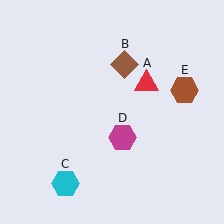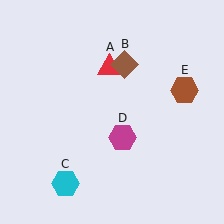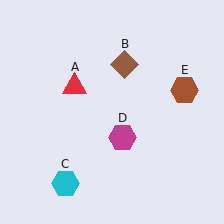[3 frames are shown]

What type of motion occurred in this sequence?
The red triangle (object A) rotated counterclockwise around the center of the scene.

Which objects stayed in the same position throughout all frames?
Brown diamond (object B) and cyan hexagon (object C) and magenta hexagon (object D) and brown hexagon (object E) remained stationary.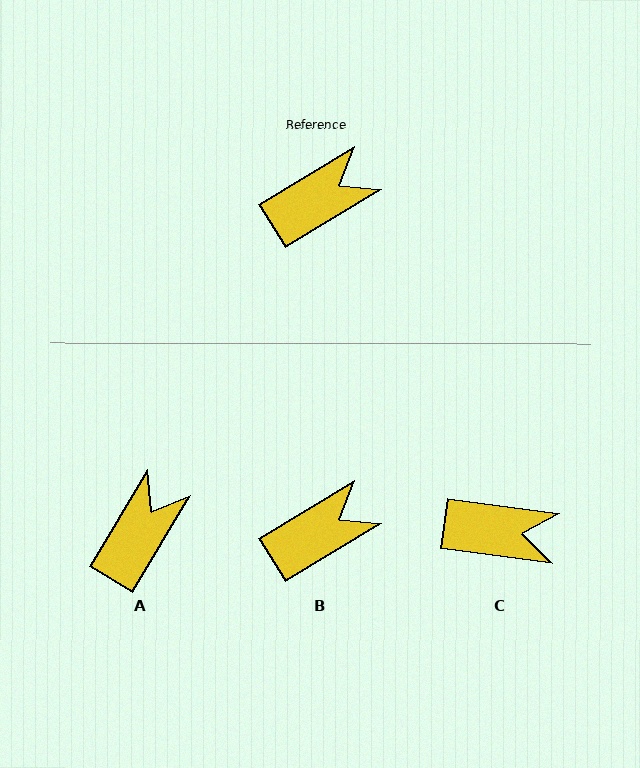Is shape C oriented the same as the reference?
No, it is off by about 39 degrees.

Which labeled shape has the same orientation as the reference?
B.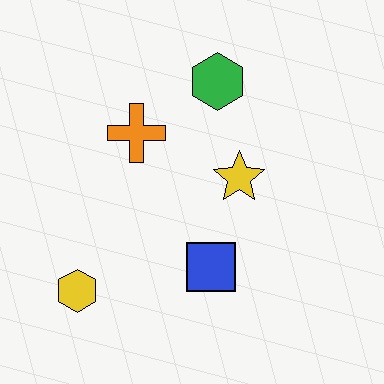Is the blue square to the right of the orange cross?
Yes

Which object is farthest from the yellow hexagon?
The green hexagon is farthest from the yellow hexagon.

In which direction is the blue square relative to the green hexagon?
The blue square is below the green hexagon.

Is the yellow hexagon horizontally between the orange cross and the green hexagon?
No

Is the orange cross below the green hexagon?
Yes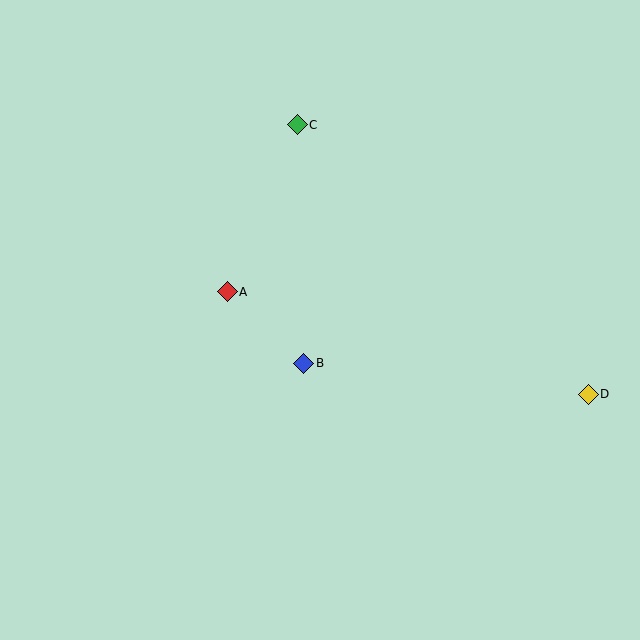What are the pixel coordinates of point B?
Point B is at (304, 363).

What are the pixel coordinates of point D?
Point D is at (588, 394).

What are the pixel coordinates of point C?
Point C is at (297, 125).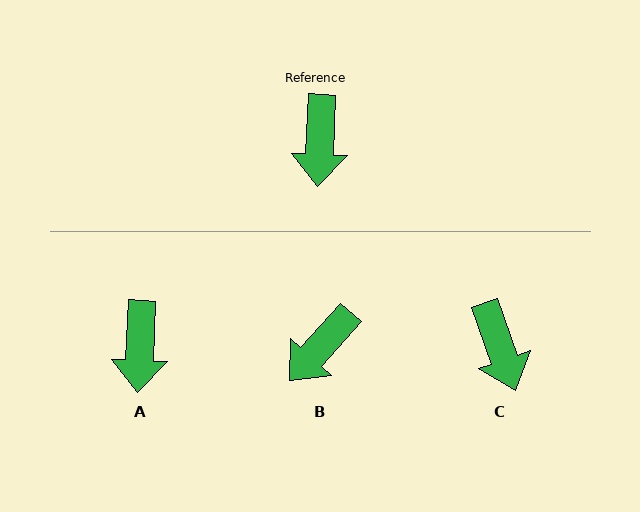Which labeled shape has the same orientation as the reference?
A.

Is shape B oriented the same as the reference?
No, it is off by about 39 degrees.